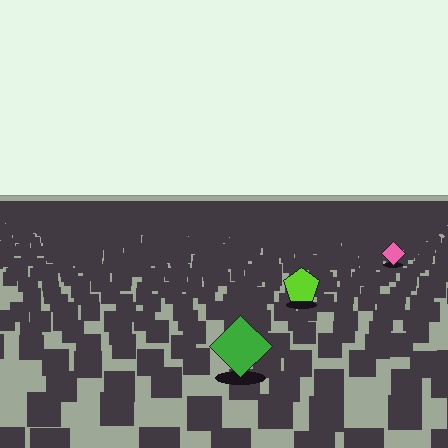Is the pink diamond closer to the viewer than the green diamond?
No. The green diamond is closer — you can tell from the texture gradient: the ground texture is coarser near it.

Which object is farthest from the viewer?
The pink diamond is farthest from the viewer. It appears smaller and the ground texture around it is denser.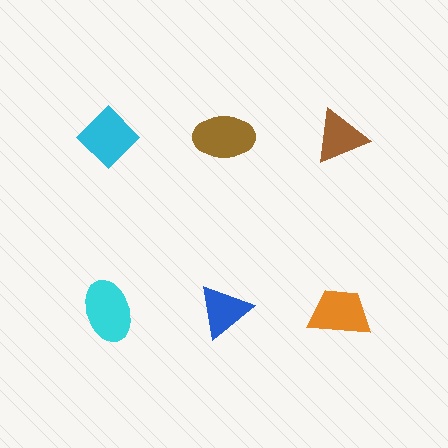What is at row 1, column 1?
A cyan diamond.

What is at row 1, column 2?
A brown ellipse.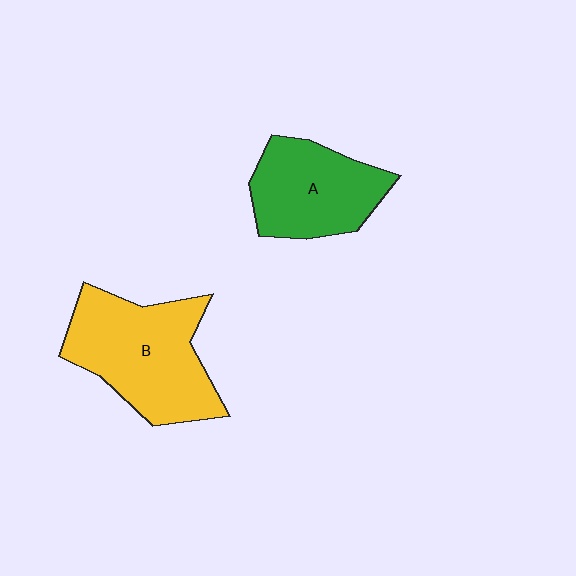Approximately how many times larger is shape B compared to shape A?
Approximately 1.3 times.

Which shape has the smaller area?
Shape A (green).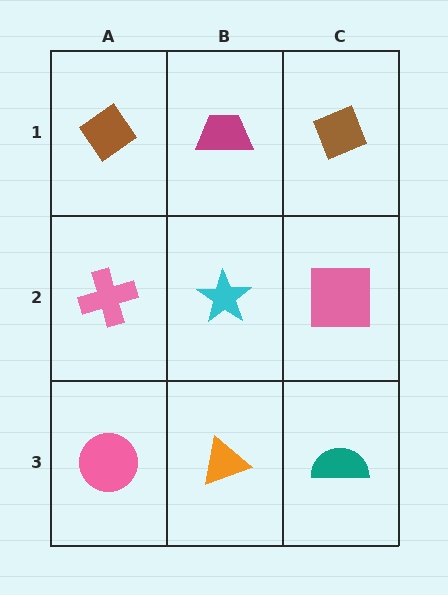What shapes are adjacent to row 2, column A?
A brown diamond (row 1, column A), a pink circle (row 3, column A), a cyan star (row 2, column B).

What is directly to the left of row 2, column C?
A cyan star.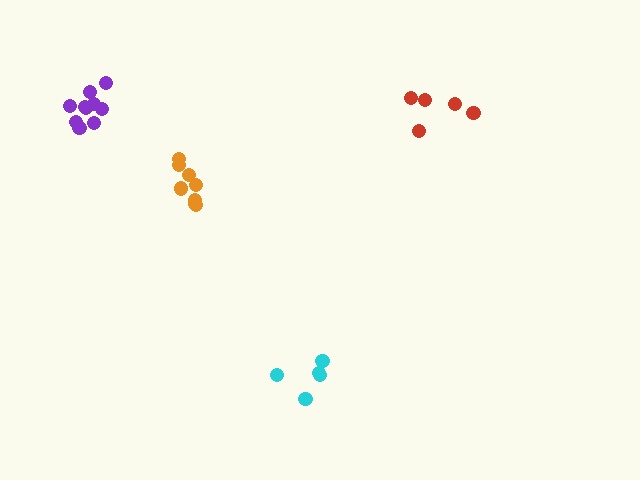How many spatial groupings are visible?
There are 4 spatial groupings.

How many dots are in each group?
Group 1: 5 dots, Group 2: 5 dots, Group 3: 11 dots, Group 4: 9 dots (30 total).